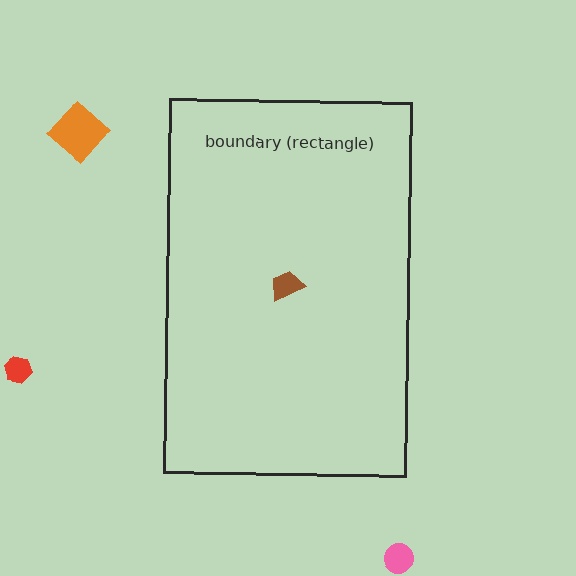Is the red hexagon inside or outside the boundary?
Outside.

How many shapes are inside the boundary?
1 inside, 3 outside.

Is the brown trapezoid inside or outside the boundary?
Inside.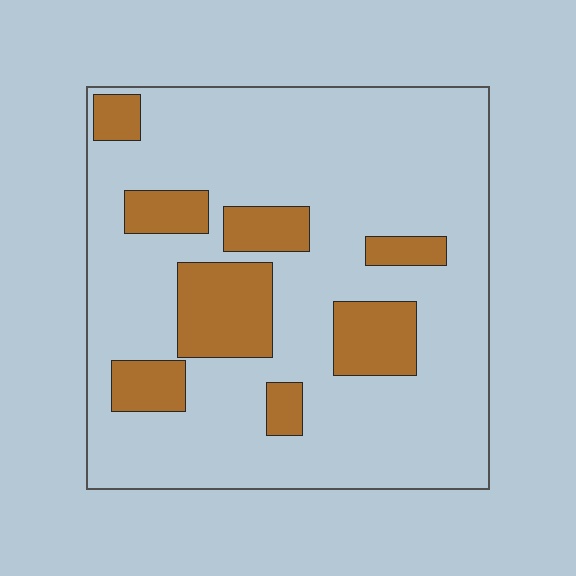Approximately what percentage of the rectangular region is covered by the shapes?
Approximately 20%.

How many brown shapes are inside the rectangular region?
8.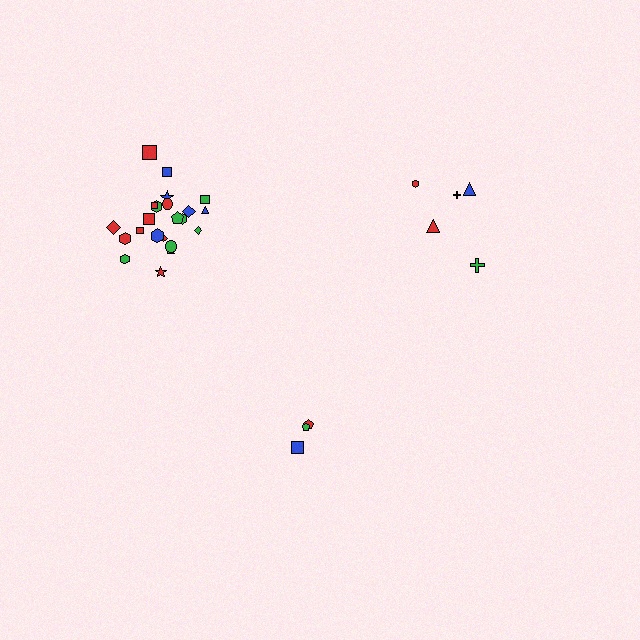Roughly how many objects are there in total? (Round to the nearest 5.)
Roughly 30 objects in total.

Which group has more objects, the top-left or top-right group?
The top-left group.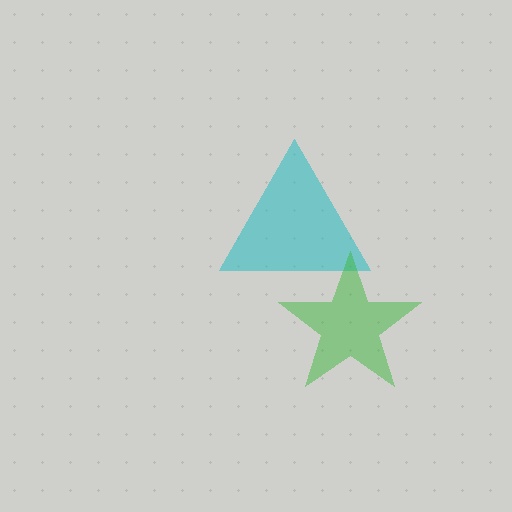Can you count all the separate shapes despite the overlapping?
Yes, there are 2 separate shapes.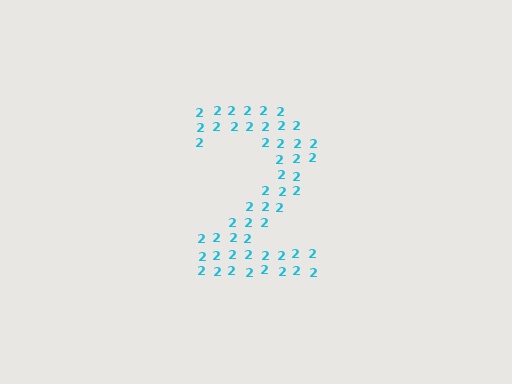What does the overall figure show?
The overall figure shows the digit 2.